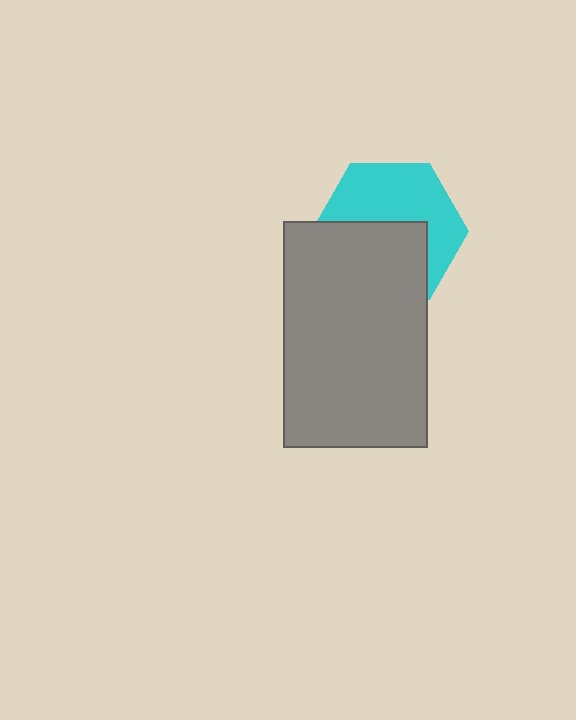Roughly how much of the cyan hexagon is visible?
About half of it is visible (roughly 52%).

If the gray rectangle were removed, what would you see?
You would see the complete cyan hexagon.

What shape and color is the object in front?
The object in front is a gray rectangle.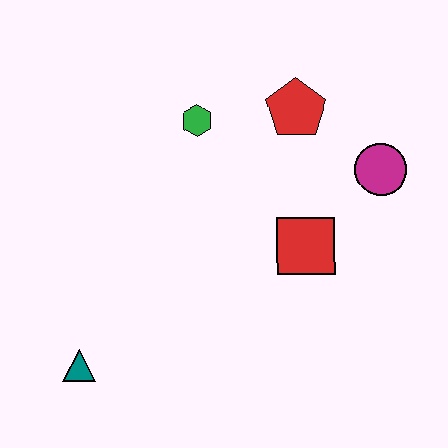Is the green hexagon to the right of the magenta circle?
No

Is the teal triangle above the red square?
No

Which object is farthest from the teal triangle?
The magenta circle is farthest from the teal triangle.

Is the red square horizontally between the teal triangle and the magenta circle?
Yes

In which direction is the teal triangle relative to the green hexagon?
The teal triangle is below the green hexagon.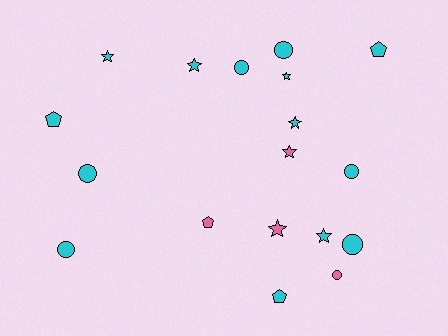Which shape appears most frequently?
Star, with 7 objects.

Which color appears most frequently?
Cyan, with 14 objects.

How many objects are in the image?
There are 18 objects.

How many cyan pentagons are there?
There are 3 cyan pentagons.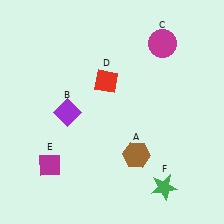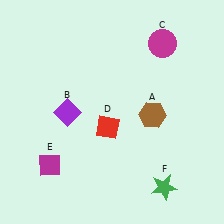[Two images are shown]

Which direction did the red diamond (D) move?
The red diamond (D) moved down.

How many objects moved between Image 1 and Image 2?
2 objects moved between the two images.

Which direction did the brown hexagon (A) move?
The brown hexagon (A) moved up.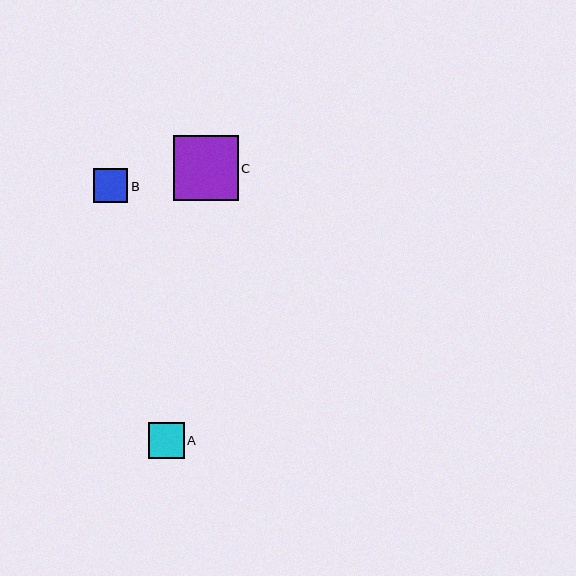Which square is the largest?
Square C is the largest with a size of approximately 64 pixels.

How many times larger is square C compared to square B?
Square C is approximately 1.9 times the size of square B.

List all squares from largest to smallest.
From largest to smallest: C, A, B.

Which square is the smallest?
Square B is the smallest with a size of approximately 34 pixels.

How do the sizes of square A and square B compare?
Square A and square B are approximately the same size.